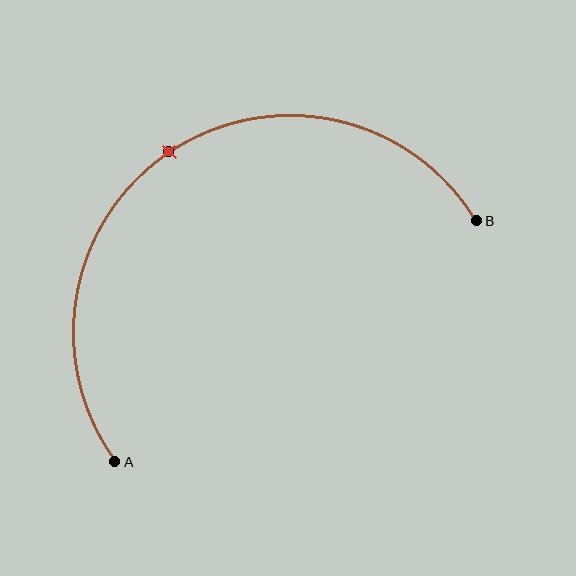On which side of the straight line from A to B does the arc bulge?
The arc bulges above and to the left of the straight line connecting A and B.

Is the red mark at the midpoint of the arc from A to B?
Yes. The red mark lies on the arc at equal arc-length from both A and B — it is the arc midpoint.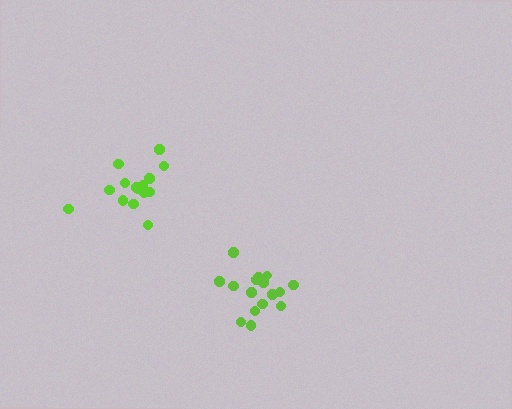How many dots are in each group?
Group 1: 15 dots, Group 2: 16 dots (31 total).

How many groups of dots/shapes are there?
There are 2 groups.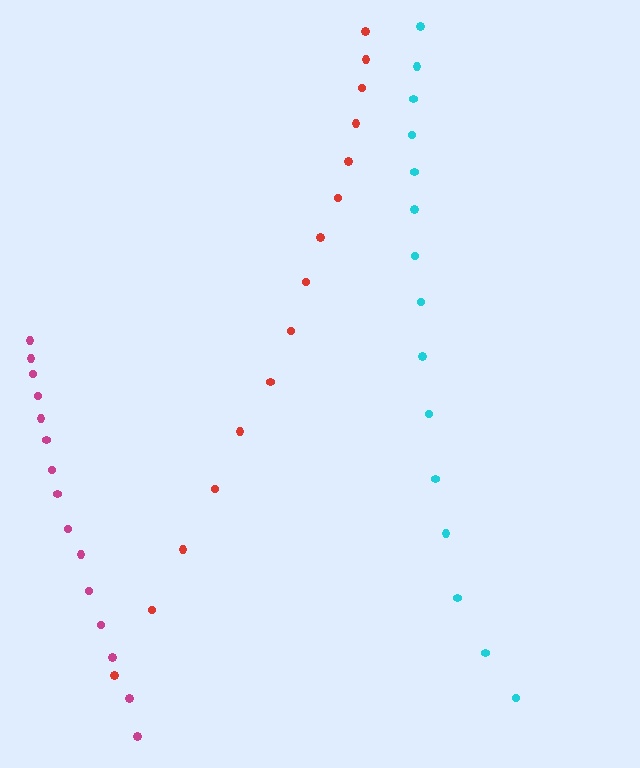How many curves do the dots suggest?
There are 3 distinct paths.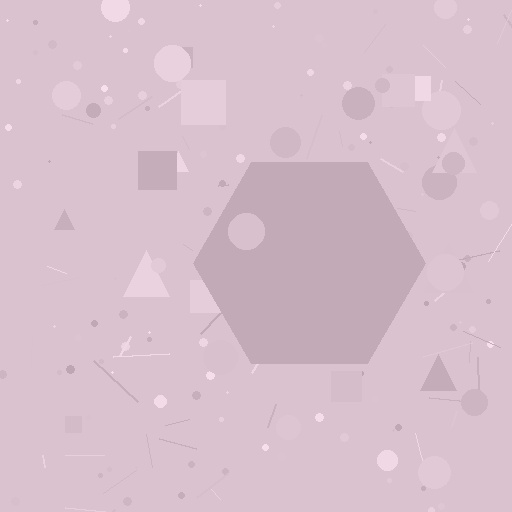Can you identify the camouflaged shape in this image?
The camouflaged shape is a hexagon.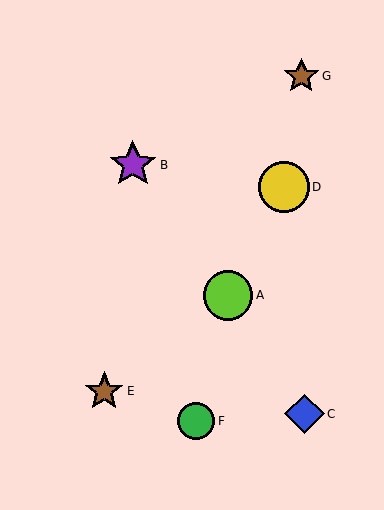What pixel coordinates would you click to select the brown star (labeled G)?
Click at (301, 76) to select the brown star G.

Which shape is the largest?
The yellow circle (labeled D) is the largest.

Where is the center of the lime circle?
The center of the lime circle is at (228, 295).